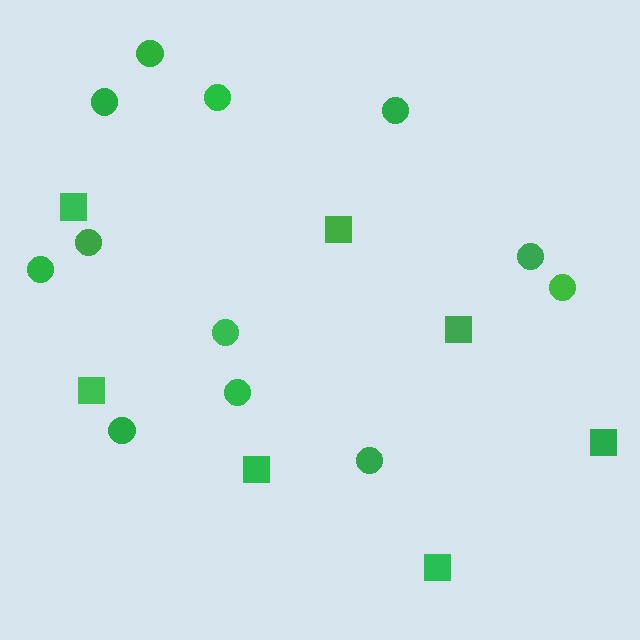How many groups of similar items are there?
There are 2 groups: one group of circles (12) and one group of squares (7).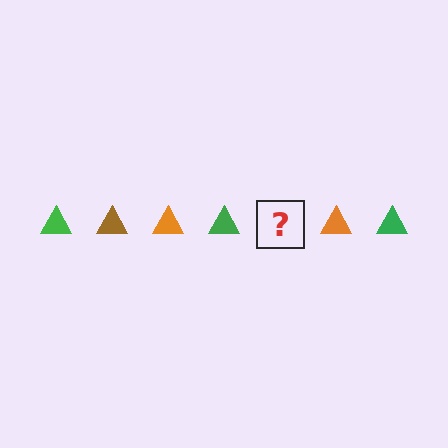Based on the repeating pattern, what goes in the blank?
The blank should be a brown triangle.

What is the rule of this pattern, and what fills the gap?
The rule is that the pattern cycles through green, brown, orange triangles. The gap should be filled with a brown triangle.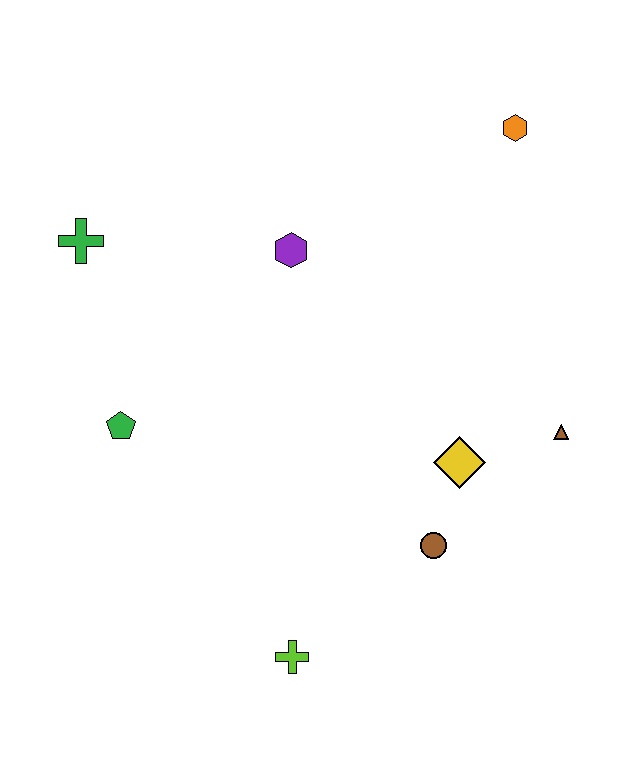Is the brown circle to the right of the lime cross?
Yes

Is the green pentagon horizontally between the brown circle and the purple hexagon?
No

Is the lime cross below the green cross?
Yes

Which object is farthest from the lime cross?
The orange hexagon is farthest from the lime cross.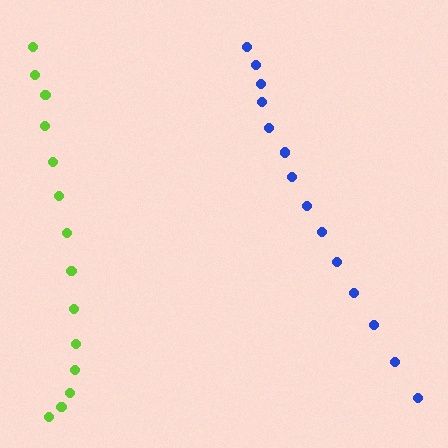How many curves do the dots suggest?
There are 2 distinct paths.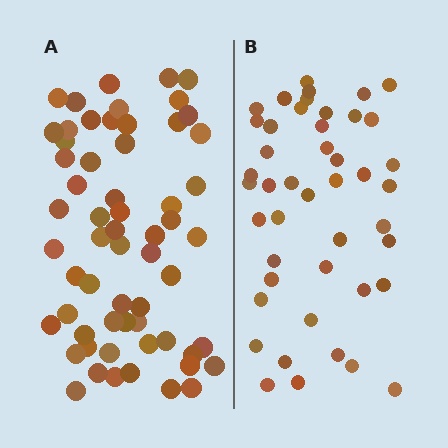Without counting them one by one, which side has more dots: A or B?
Region A (the left region) has more dots.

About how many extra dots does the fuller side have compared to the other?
Region A has approximately 15 more dots than region B.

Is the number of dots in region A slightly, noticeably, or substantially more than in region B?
Region A has noticeably more, but not dramatically so. The ratio is roughly 1.3 to 1.